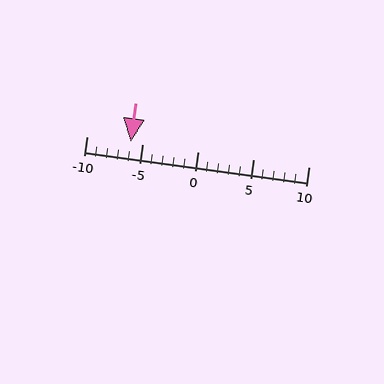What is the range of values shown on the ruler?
The ruler shows values from -10 to 10.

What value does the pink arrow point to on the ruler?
The pink arrow points to approximately -6.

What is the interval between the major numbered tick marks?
The major tick marks are spaced 5 units apart.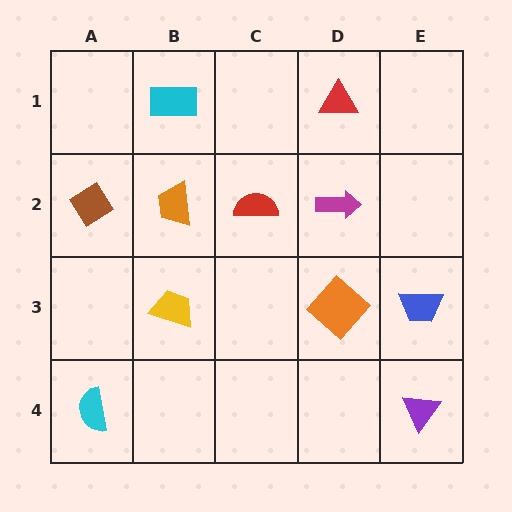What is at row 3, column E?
A blue trapezoid.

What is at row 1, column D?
A red triangle.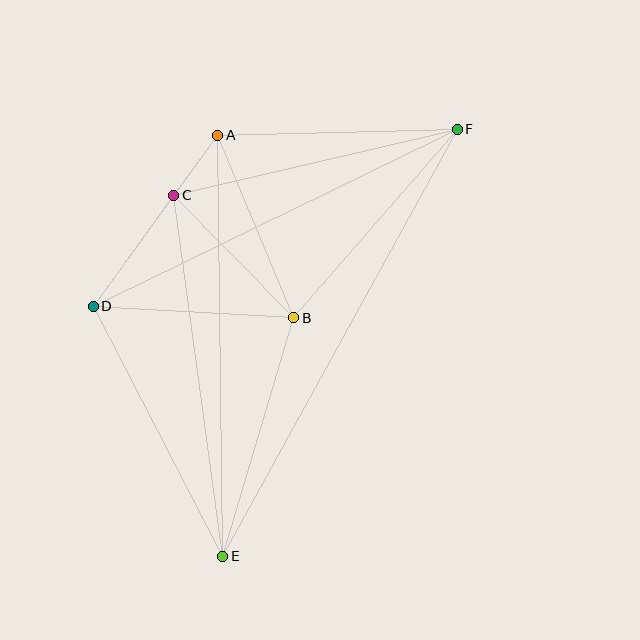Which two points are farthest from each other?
Points E and F are farthest from each other.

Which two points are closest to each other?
Points A and C are closest to each other.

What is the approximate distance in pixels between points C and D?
The distance between C and D is approximately 137 pixels.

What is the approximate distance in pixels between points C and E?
The distance between C and E is approximately 364 pixels.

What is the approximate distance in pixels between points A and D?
The distance between A and D is approximately 211 pixels.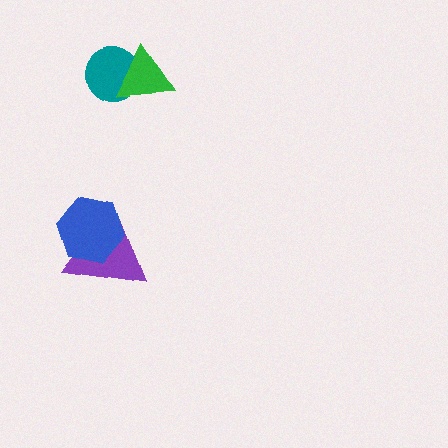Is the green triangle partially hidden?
No, no other shape covers it.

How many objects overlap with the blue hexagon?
1 object overlaps with the blue hexagon.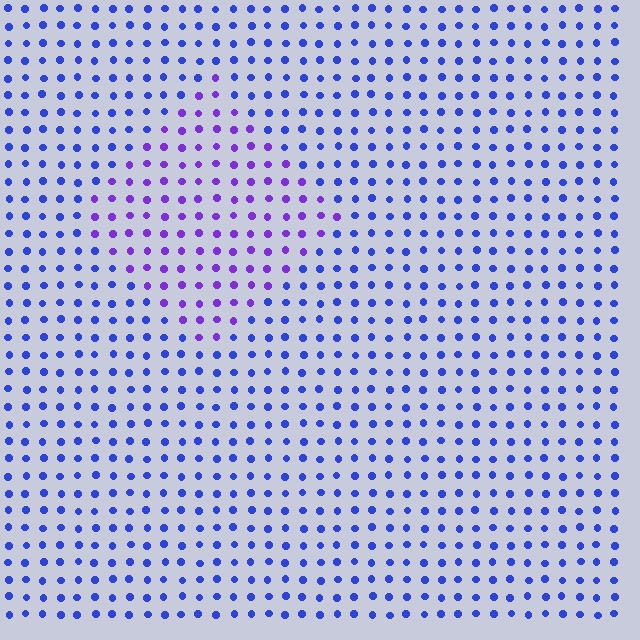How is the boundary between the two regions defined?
The boundary is defined purely by a slight shift in hue (about 37 degrees). Spacing, size, and orientation are identical on both sides.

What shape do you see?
I see a diamond.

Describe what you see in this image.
The image is filled with small blue elements in a uniform arrangement. A diamond-shaped region is visible where the elements are tinted to a slightly different hue, forming a subtle color boundary.